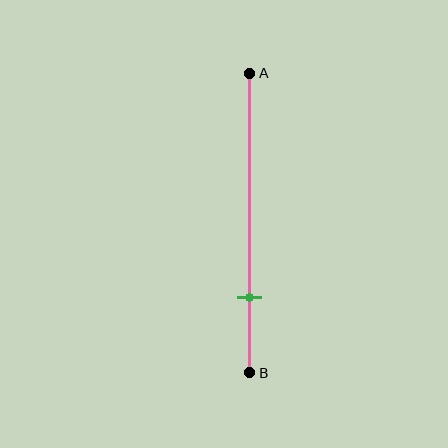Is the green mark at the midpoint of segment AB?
No, the mark is at about 75% from A, not at the 50% midpoint.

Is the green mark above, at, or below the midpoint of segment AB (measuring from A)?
The green mark is below the midpoint of segment AB.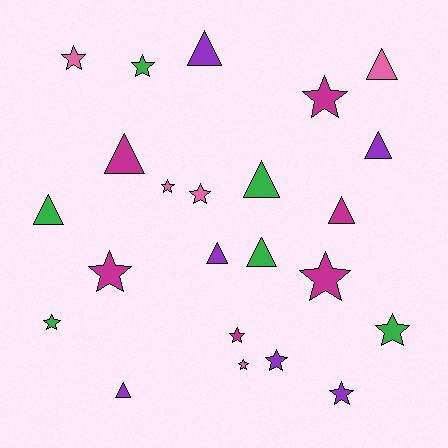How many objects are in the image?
There are 23 objects.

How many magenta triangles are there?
There are 2 magenta triangles.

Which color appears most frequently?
Purple, with 6 objects.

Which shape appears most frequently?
Star, with 13 objects.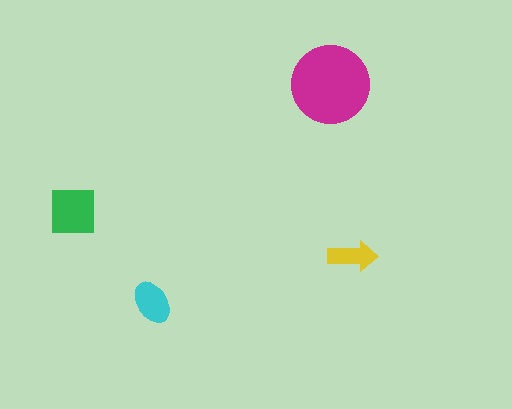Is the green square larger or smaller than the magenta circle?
Smaller.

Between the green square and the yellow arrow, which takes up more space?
The green square.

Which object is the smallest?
The yellow arrow.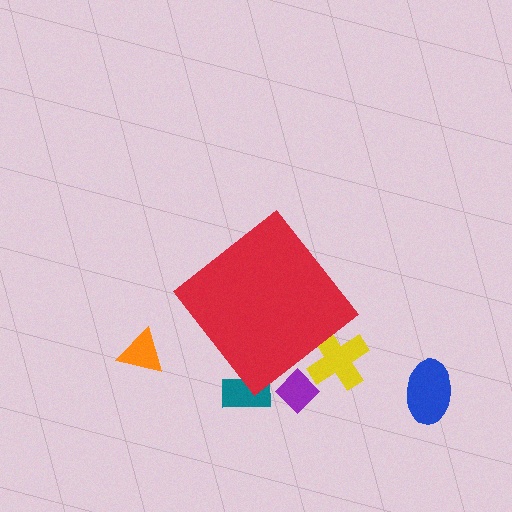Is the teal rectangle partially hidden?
Yes, the teal rectangle is partially hidden behind the red diamond.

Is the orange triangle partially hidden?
No, the orange triangle is fully visible.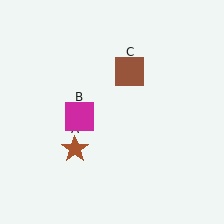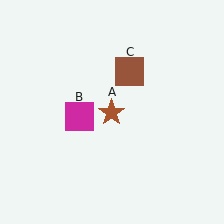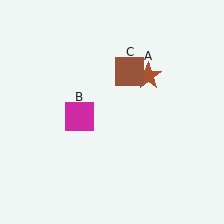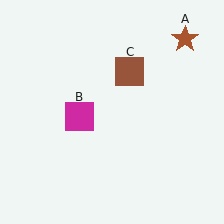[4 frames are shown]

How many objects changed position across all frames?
1 object changed position: brown star (object A).